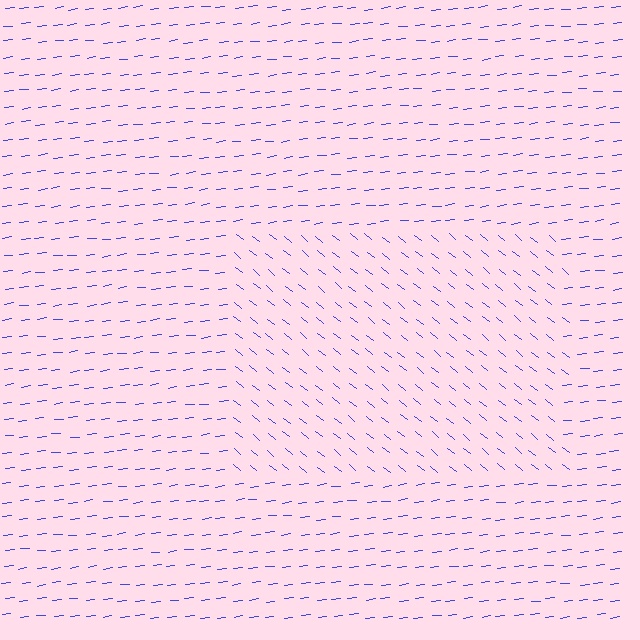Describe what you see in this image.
The image is filled with small blue line segments. A rectangle region in the image has lines oriented differently from the surrounding lines, creating a visible texture boundary.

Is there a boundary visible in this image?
Yes, there is a texture boundary formed by a change in line orientation.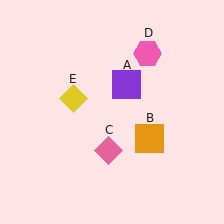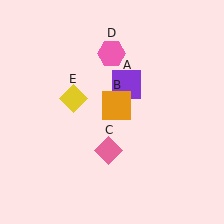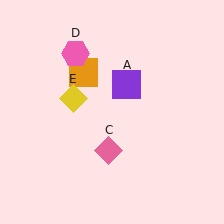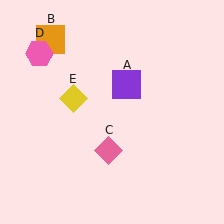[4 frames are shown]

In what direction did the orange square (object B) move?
The orange square (object B) moved up and to the left.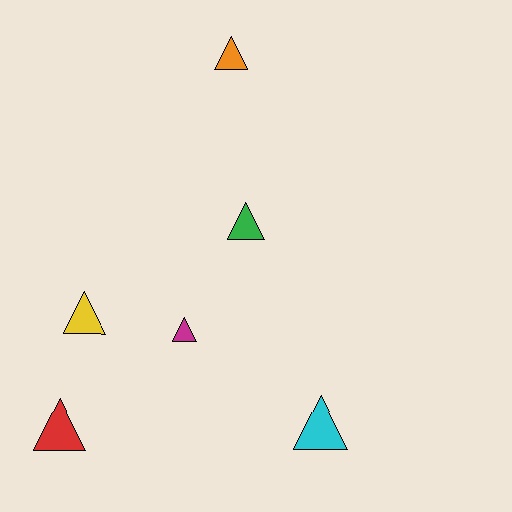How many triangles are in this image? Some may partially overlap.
There are 6 triangles.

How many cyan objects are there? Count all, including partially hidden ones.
There is 1 cyan object.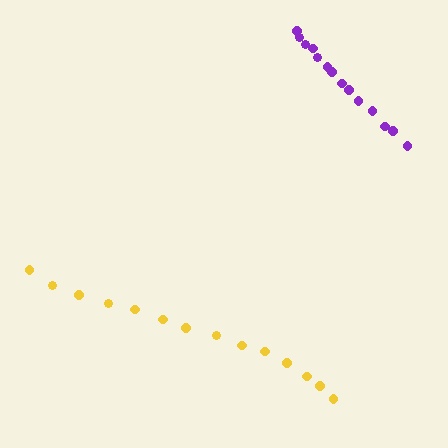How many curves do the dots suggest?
There are 2 distinct paths.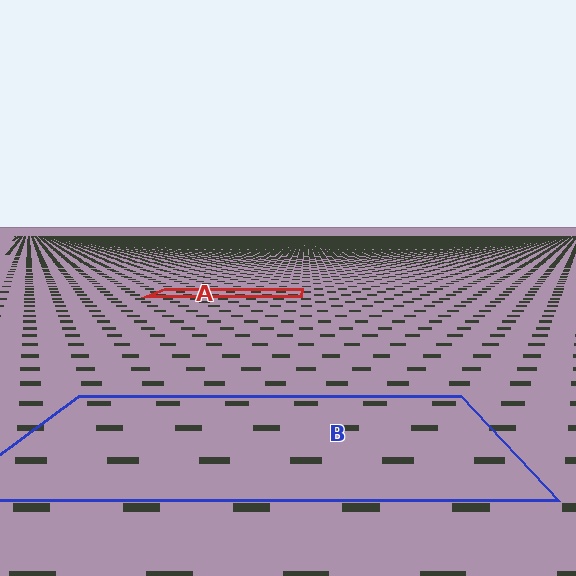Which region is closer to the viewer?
Region B is closer. The texture elements there are larger and more spread out.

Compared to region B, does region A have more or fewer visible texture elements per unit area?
Region A has more texture elements per unit area — they are packed more densely because it is farther away.